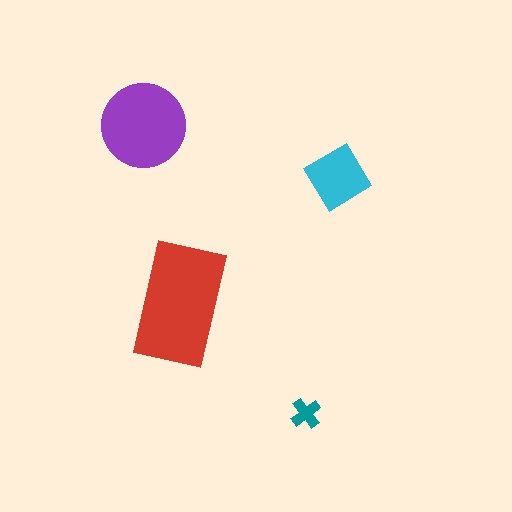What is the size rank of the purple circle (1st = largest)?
2nd.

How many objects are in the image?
There are 4 objects in the image.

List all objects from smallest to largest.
The teal cross, the cyan diamond, the purple circle, the red rectangle.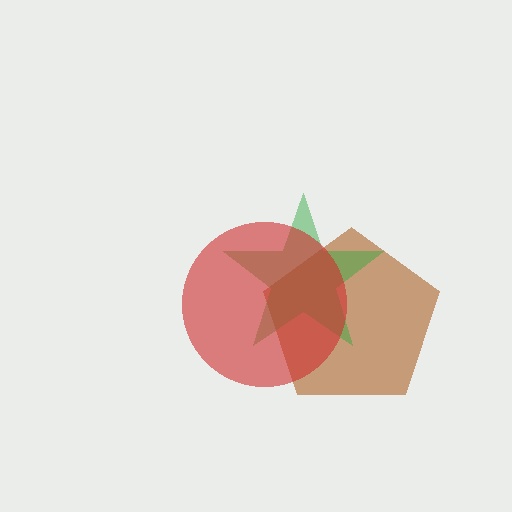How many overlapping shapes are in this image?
There are 3 overlapping shapes in the image.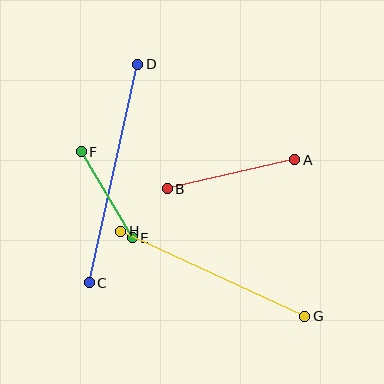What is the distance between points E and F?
The distance is approximately 100 pixels.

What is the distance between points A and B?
The distance is approximately 131 pixels.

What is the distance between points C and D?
The distance is approximately 224 pixels.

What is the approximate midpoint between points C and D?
The midpoint is at approximately (113, 173) pixels.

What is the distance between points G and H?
The distance is approximately 202 pixels.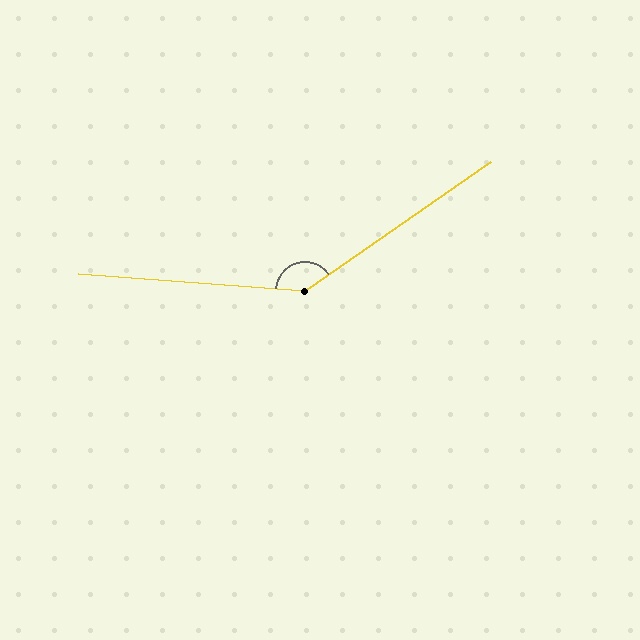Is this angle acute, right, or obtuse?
It is obtuse.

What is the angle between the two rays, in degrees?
Approximately 141 degrees.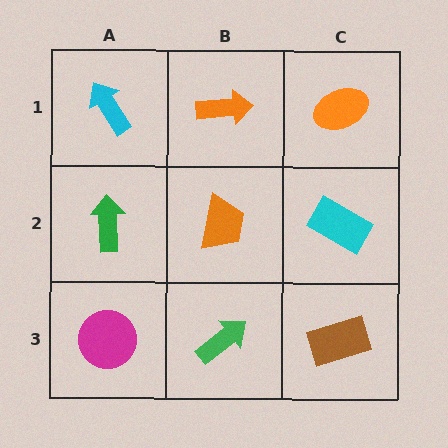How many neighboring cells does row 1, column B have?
3.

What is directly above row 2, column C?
An orange ellipse.